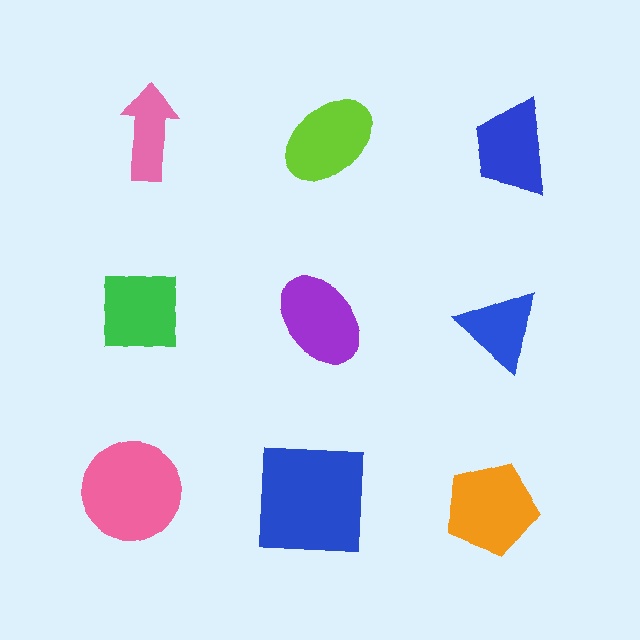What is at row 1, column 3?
A blue trapezoid.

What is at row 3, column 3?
An orange pentagon.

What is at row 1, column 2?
A lime ellipse.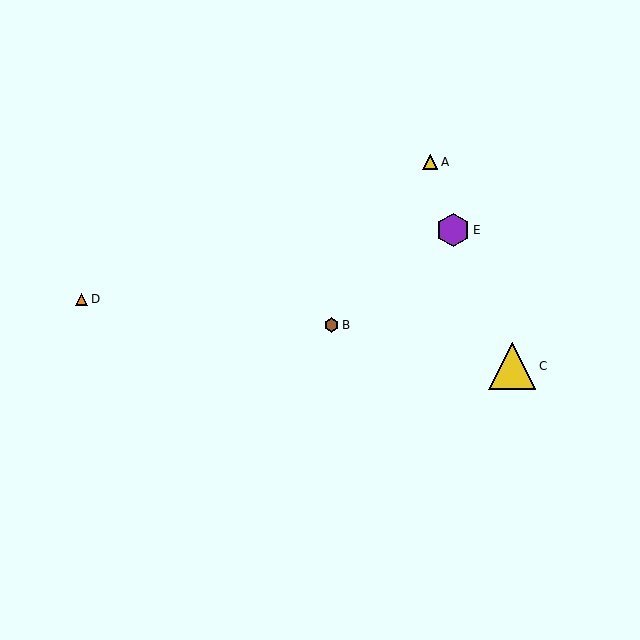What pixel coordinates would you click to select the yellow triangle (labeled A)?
Click at (430, 162) to select the yellow triangle A.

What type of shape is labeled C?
Shape C is a yellow triangle.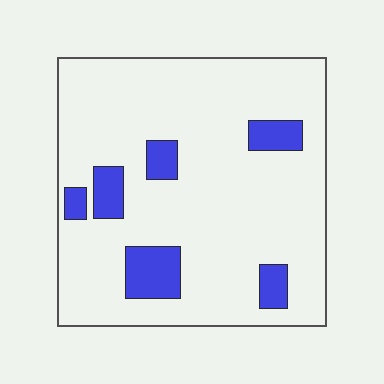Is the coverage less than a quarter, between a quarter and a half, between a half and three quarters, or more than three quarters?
Less than a quarter.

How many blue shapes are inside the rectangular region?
6.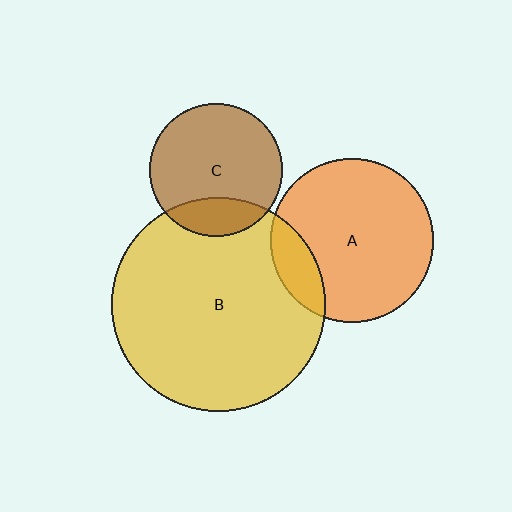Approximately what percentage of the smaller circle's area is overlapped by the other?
Approximately 15%.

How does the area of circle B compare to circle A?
Approximately 1.7 times.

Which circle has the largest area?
Circle B (yellow).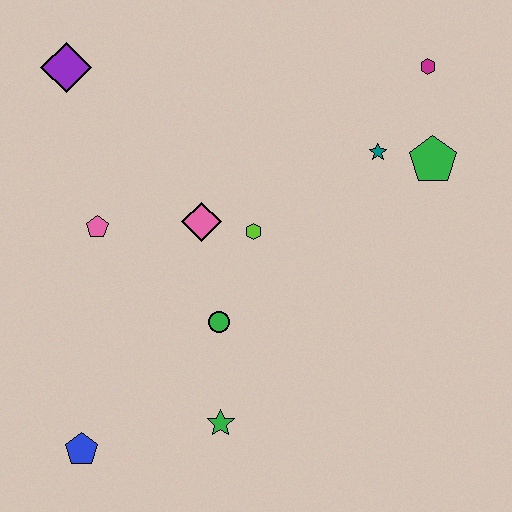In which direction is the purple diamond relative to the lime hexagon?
The purple diamond is to the left of the lime hexagon.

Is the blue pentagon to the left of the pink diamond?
Yes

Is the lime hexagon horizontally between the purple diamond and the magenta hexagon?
Yes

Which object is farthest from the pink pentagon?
The magenta hexagon is farthest from the pink pentagon.